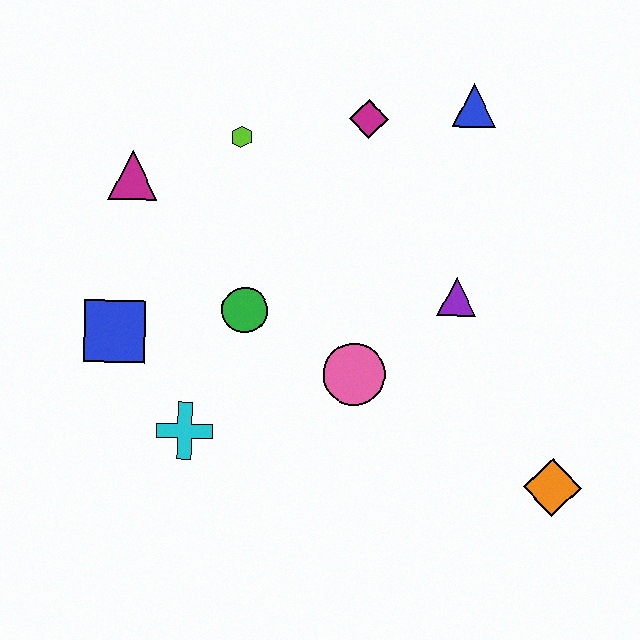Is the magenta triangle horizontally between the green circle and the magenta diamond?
No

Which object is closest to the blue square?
The cyan cross is closest to the blue square.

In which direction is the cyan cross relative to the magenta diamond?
The cyan cross is below the magenta diamond.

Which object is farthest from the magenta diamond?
The orange diamond is farthest from the magenta diamond.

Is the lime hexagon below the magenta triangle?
No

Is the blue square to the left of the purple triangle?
Yes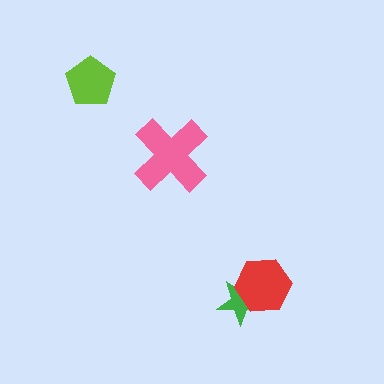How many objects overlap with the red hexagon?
1 object overlaps with the red hexagon.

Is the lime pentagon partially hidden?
No, no other shape covers it.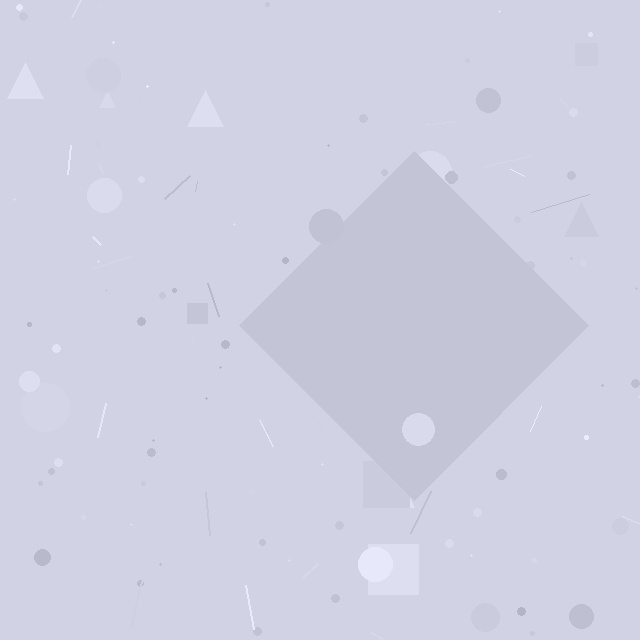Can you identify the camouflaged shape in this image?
The camouflaged shape is a diamond.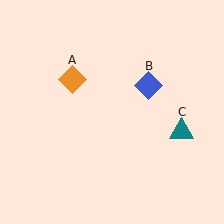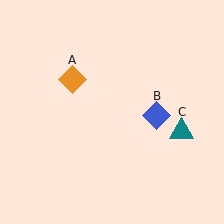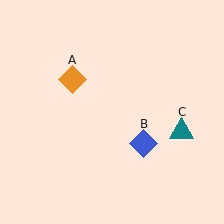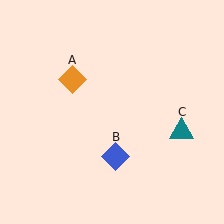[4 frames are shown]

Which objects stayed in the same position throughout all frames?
Orange diamond (object A) and teal triangle (object C) remained stationary.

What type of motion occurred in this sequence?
The blue diamond (object B) rotated clockwise around the center of the scene.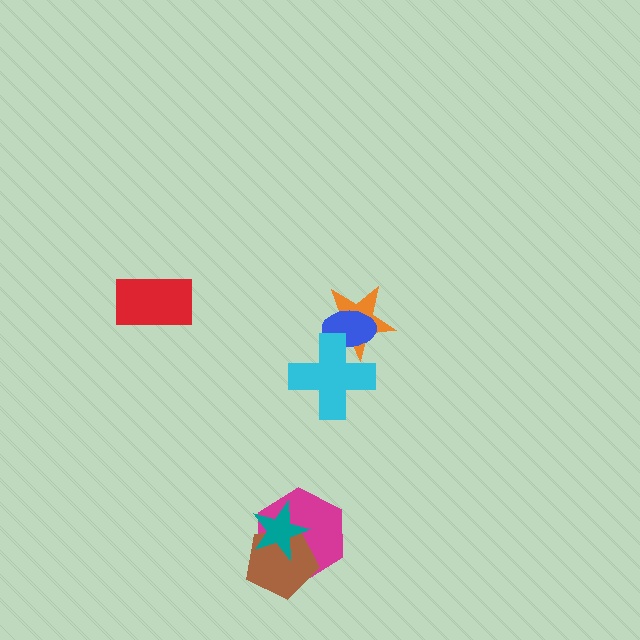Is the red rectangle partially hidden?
No, no other shape covers it.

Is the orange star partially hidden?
Yes, it is partially covered by another shape.